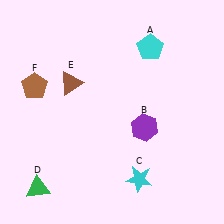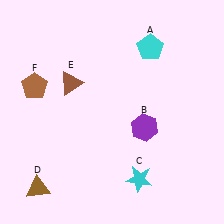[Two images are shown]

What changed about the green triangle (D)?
In Image 1, D is green. In Image 2, it changed to brown.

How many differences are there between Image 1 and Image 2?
There is 1 difference between the two images.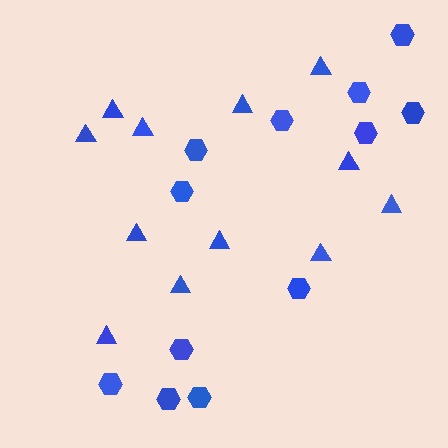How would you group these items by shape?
There are 2 groups: one group of hexagons (12) and one group of triangles (12).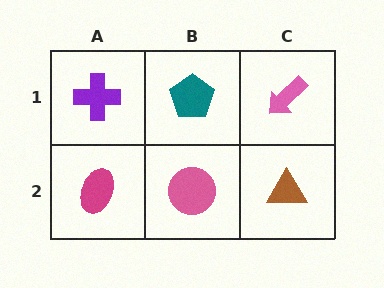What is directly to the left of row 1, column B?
A purple cross.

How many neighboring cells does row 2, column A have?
2.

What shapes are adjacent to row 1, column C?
A brown triangle (row 2, column C), a teal pentagon (row 1, column B).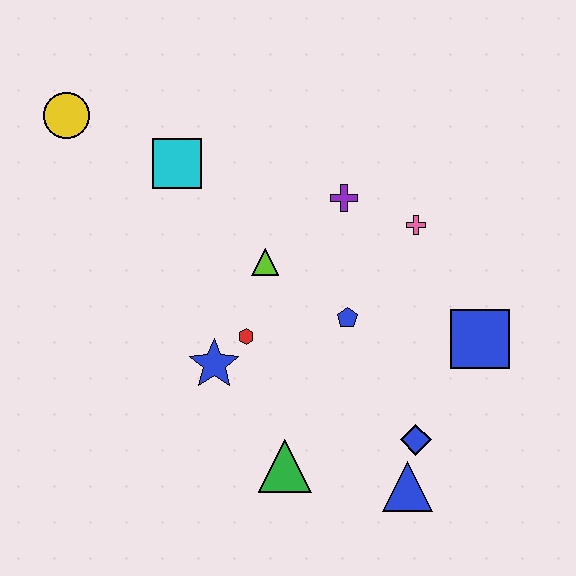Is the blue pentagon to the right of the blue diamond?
No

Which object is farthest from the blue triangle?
The yellow circle is farthest from the blue triangle.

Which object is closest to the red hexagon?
The blue star is closest to the red hexagon.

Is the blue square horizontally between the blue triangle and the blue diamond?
No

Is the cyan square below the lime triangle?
No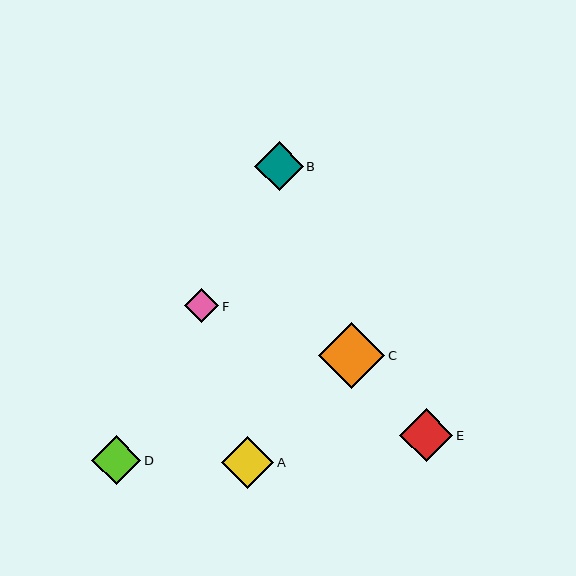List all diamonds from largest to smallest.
From largest to smallest: C, E, A, D, B, F.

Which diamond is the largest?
Diamond C is the largest with a size of approximately 66 pixels.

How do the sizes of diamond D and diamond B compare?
Diamond D and diamond B are approximately the same size.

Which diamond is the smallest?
Diamond F is the smallest with a size of approximately 34 pixels.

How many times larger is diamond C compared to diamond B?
Diamond C is approximately 1.4 times the size of diamond B.